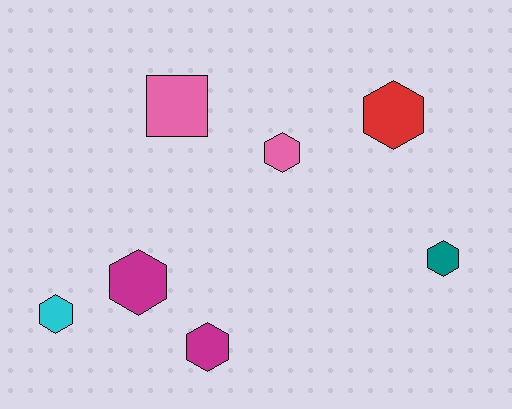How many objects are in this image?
There are 7 objects.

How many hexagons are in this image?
There are 6 hexagons.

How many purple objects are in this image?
There are no purple objects.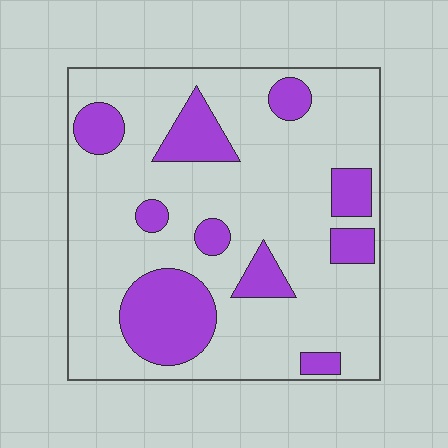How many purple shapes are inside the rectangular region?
10.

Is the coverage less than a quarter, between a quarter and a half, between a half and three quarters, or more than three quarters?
Less than a quarter.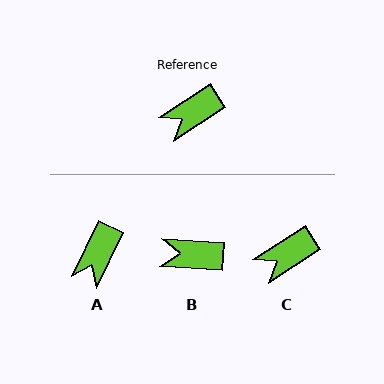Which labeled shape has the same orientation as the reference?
C.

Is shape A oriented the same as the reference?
No, it is off by about 31 degrees.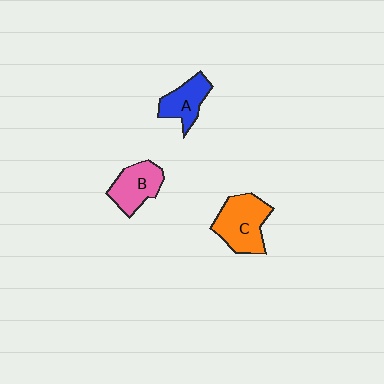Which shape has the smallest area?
Shape A (blue).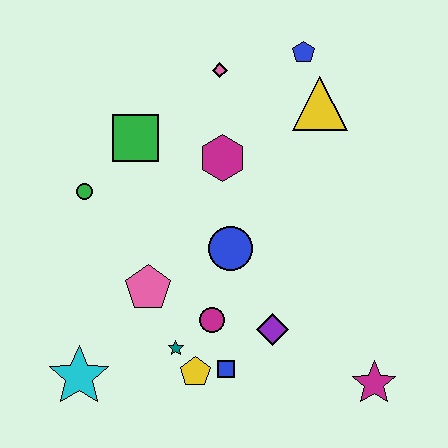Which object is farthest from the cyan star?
The blue pentagon is farthest from the cyan star.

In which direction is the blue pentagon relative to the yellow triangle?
The blue pentagon is above the yellow triangle.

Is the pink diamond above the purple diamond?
Yes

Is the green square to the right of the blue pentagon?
No